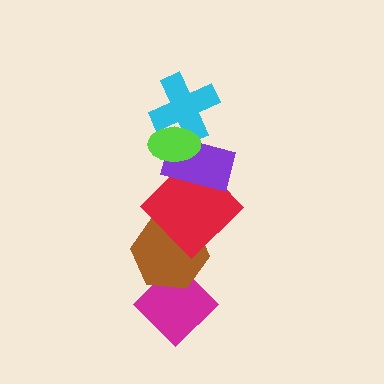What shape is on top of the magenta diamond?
The brown hexagon is on top of the magenta diamond.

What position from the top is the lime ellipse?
The lime ellipse is 1st from the top.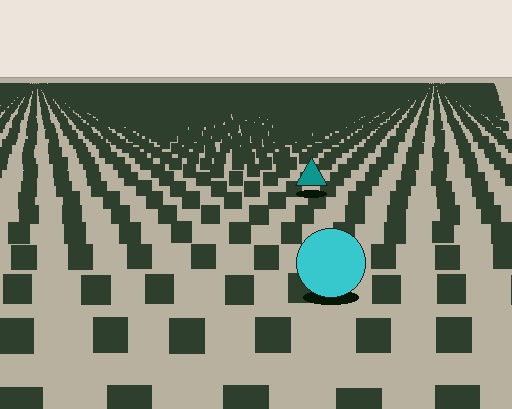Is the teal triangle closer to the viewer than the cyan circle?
No. The cyan circle is closer — you can tell from the texture gradient: the ground texture is coarser near it.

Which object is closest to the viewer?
The cyan circle is closest. The texture marks near it are larger and more spread out.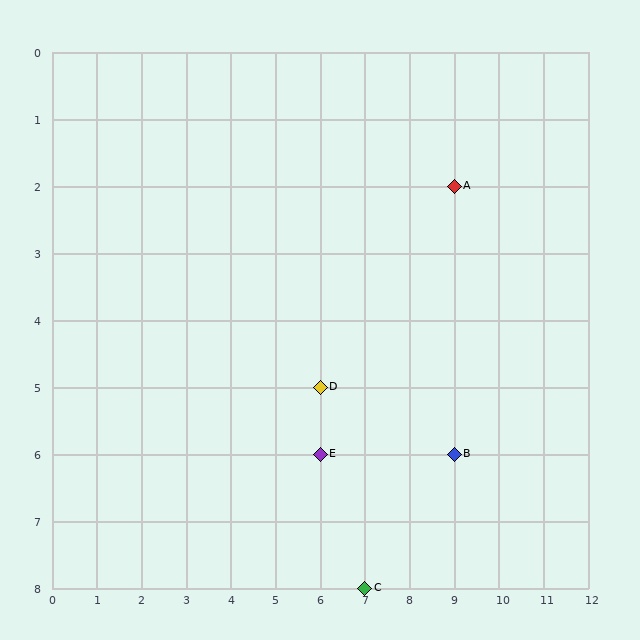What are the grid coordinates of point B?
Point B is at grid coordinates (9, 6).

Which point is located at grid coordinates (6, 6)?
Point E is at (6, 6).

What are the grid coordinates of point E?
Point E is at grid coordinates (6, 6).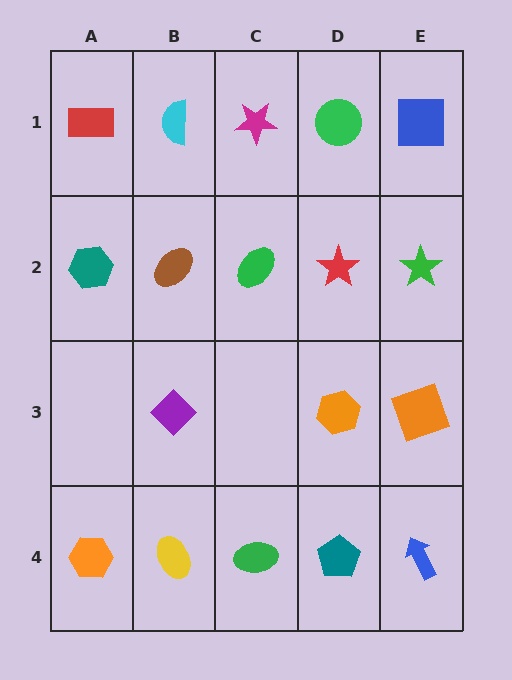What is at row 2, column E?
A green star.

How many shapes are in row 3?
3 shapes.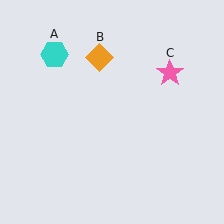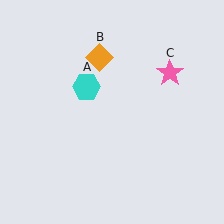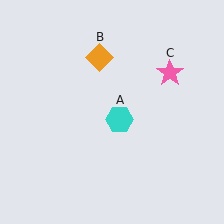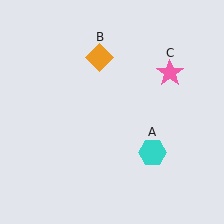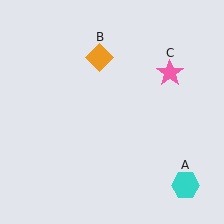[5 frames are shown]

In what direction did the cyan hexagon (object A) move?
The cyan hexagon (object A) moved down and to the right.